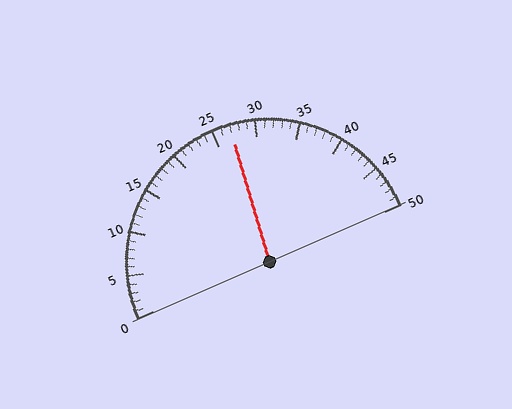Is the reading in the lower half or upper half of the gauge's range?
The reading is in the upper half of the range (0 to 50).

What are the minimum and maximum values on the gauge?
The gauge ranges from 0 to 50.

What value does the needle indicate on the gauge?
The needle indicates approximately 27.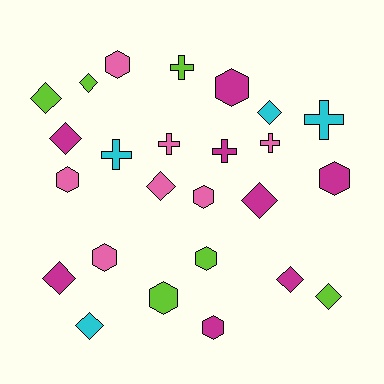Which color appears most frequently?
Magenta, with 8 objects.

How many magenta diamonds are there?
There are 4 magenta diamonds.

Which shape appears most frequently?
Diamond, with 10 objects.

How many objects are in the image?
There are 25 objects.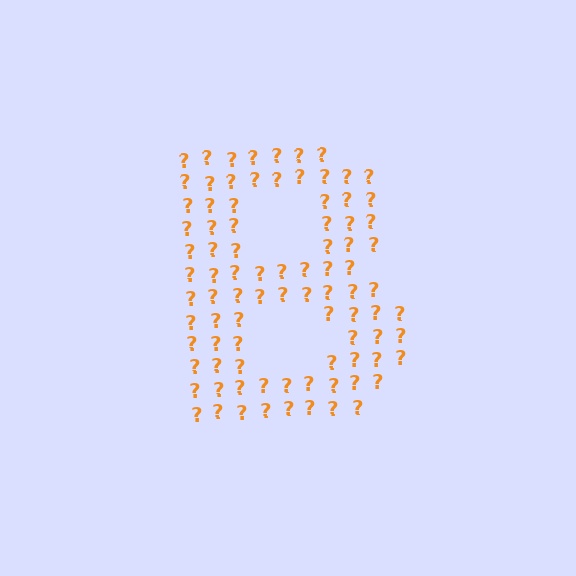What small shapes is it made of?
It is made of small question marks.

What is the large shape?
The large shape is the letter B.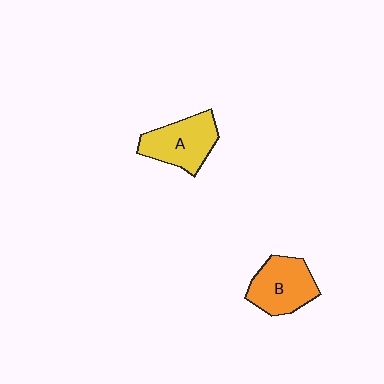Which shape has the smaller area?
Shape B (orange).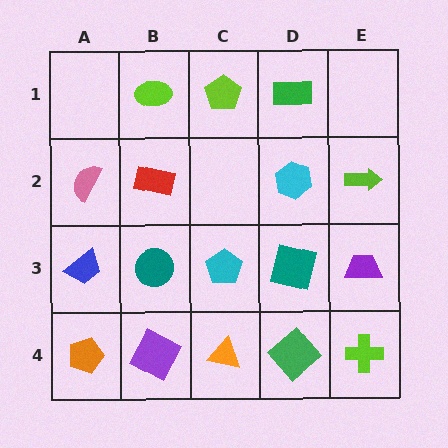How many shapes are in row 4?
5 shapes.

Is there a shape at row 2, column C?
No, that cell is empty.